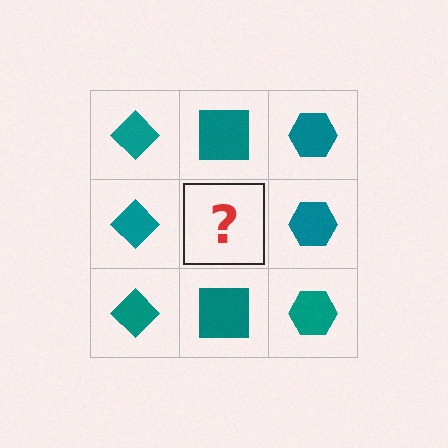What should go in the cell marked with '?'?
The missing cell should contain a teal square.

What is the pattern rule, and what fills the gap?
The rule is that each column has a consistent shape. The gap should be filled with a teal square.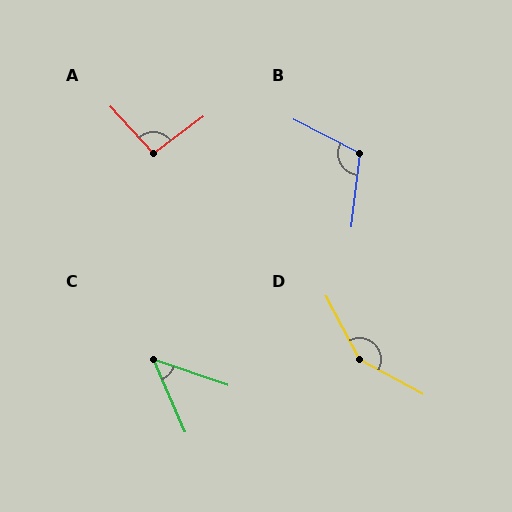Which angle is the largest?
D, at approximately 147 degrees.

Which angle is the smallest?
C, at approximately 48 degrees.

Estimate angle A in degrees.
Approximately 96 degrees.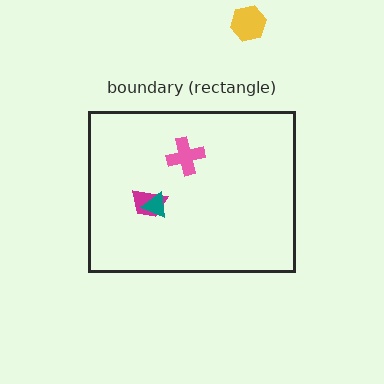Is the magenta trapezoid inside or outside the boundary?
Inside.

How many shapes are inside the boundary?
3 inside, 1 outside.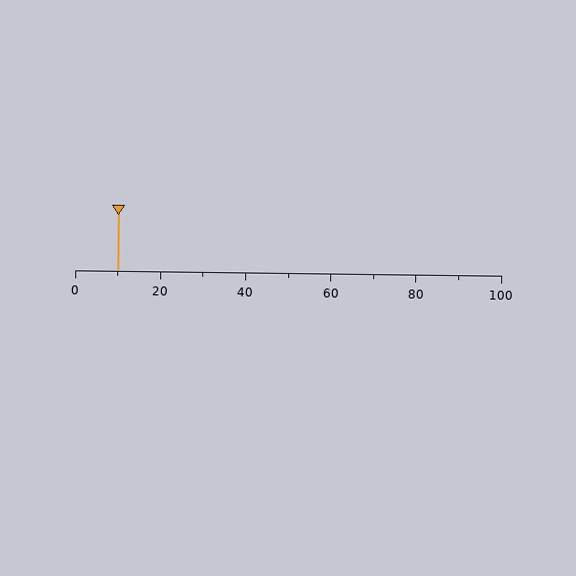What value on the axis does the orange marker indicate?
The marker indicates approximately 10.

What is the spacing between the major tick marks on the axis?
The major ticks are spaced 20 apart.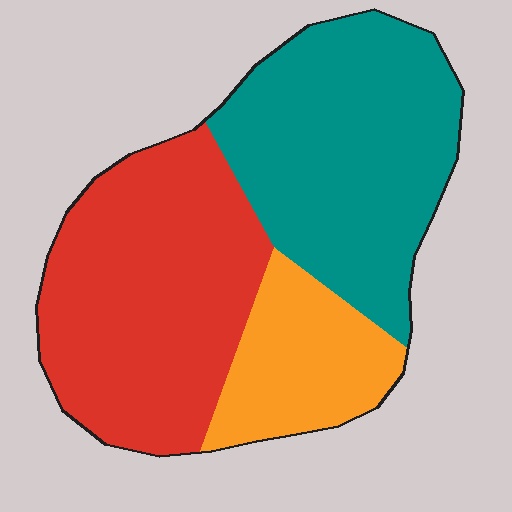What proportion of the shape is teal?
Teal takes up about two fifths (2/5) of the shape.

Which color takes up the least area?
Orange, at roughly 20%.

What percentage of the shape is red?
Red covers roughly 40% of the shape.